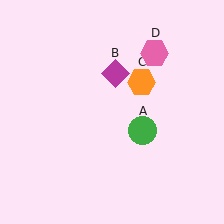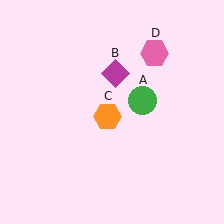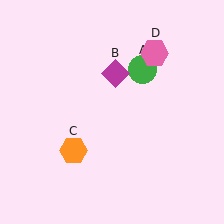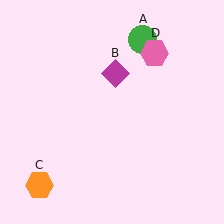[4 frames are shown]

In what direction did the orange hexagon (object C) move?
The orange hexagon (object C) moved down and to the left.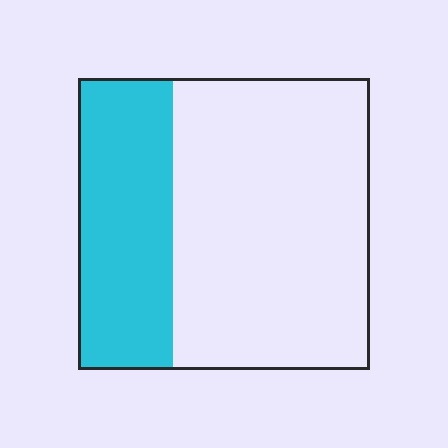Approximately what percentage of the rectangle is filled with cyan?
Approximately 35%.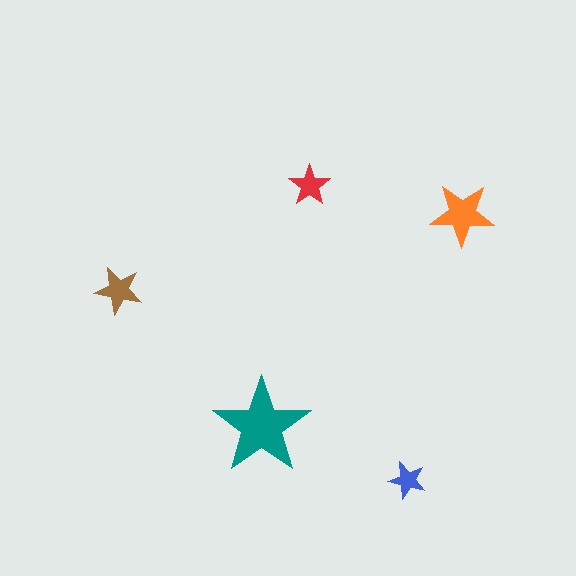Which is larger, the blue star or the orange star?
The orange one.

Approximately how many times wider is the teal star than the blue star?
About 2.5 times wider.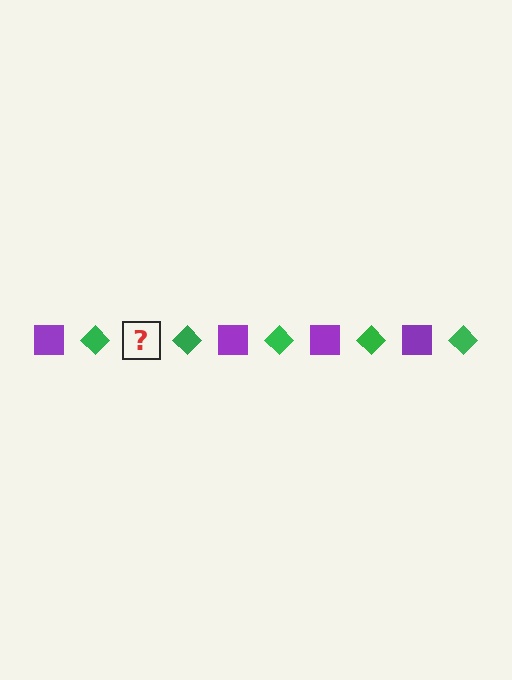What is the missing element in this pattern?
The missing element is a purple square.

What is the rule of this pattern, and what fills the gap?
The rule is that the pattern alternates between purple square and green diamond. The gap should be filled with a purple square.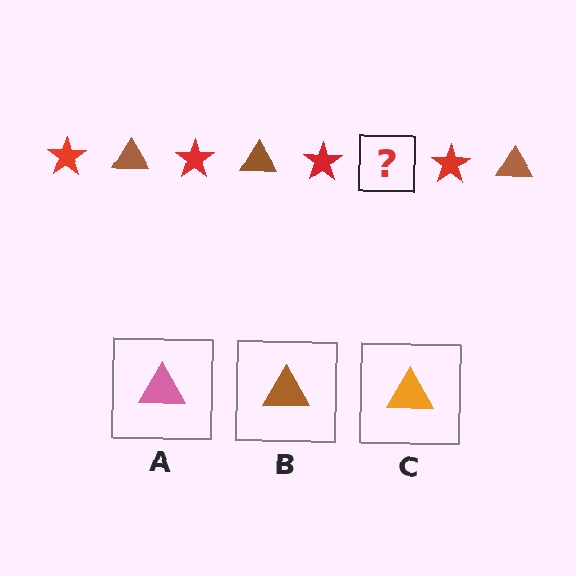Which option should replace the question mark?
Option B.